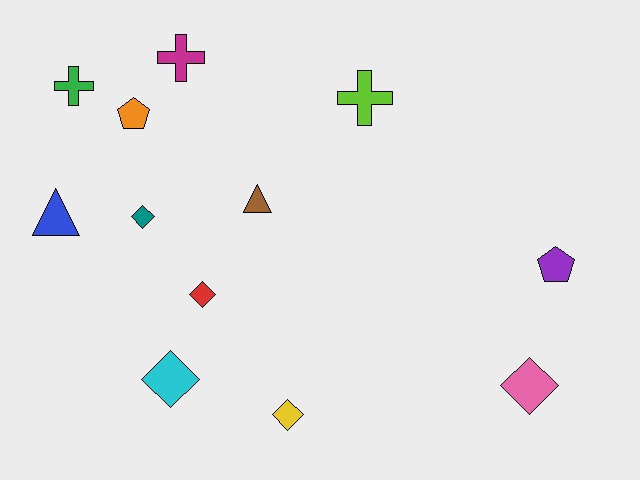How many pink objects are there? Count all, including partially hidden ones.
There is 1 pink object.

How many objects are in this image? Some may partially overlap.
There are 12 objects.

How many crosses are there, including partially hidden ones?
There are 3 crosses.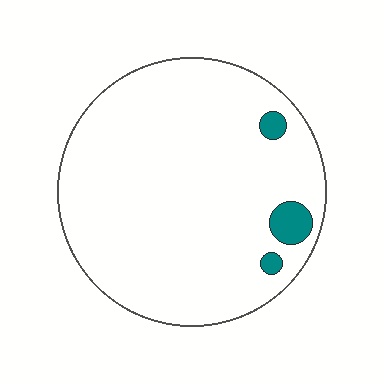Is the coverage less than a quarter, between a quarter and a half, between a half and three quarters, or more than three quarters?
Less than a quarter.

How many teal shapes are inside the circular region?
3.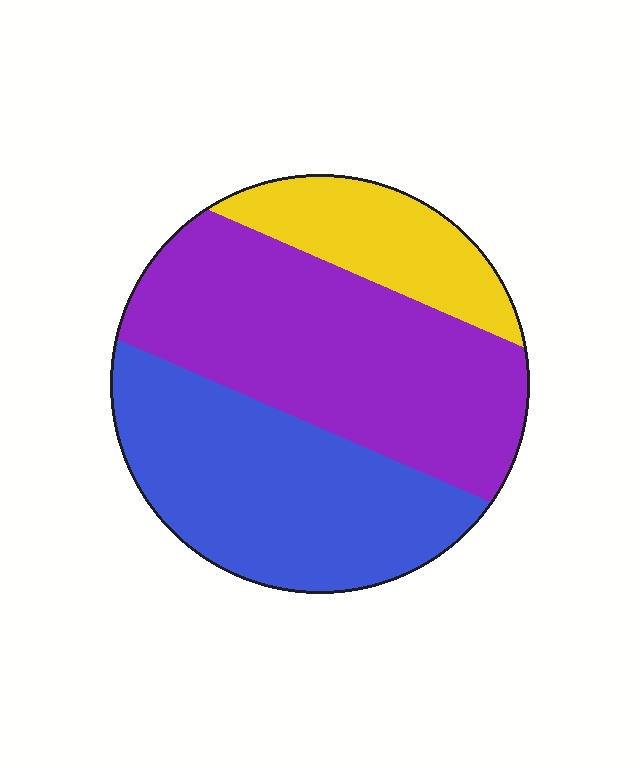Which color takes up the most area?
Purple, at roughly 45%.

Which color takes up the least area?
Yellow, at roughly 15%.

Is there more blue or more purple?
Purple.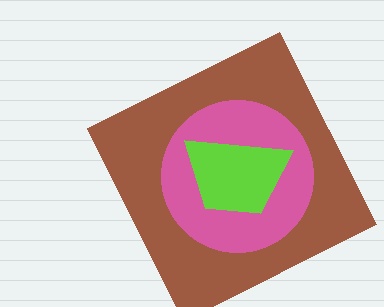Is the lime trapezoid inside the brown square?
Yes.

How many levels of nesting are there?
3.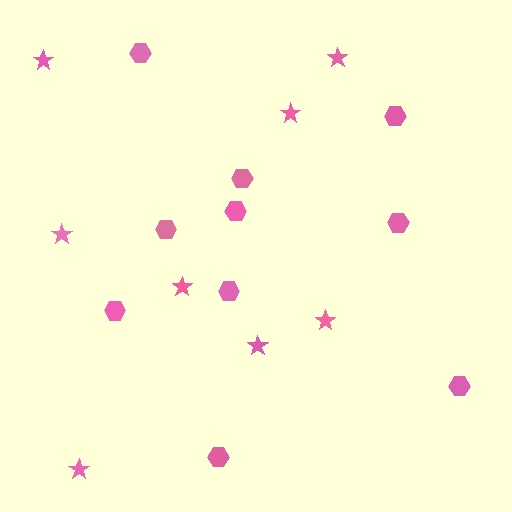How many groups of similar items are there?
There are 2 groups: one group of hexagons (10) and one group of stars (8).